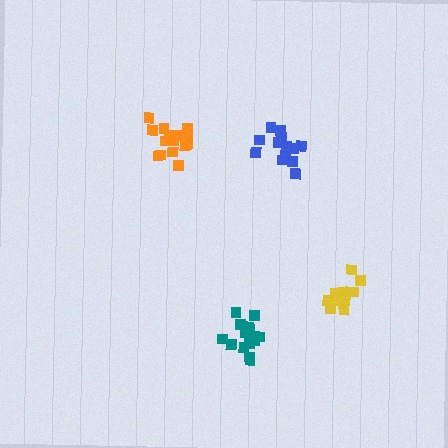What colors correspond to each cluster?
The clusters are colored: orange, teal, yellow, blue.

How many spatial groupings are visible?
There are 4 spatial groupings.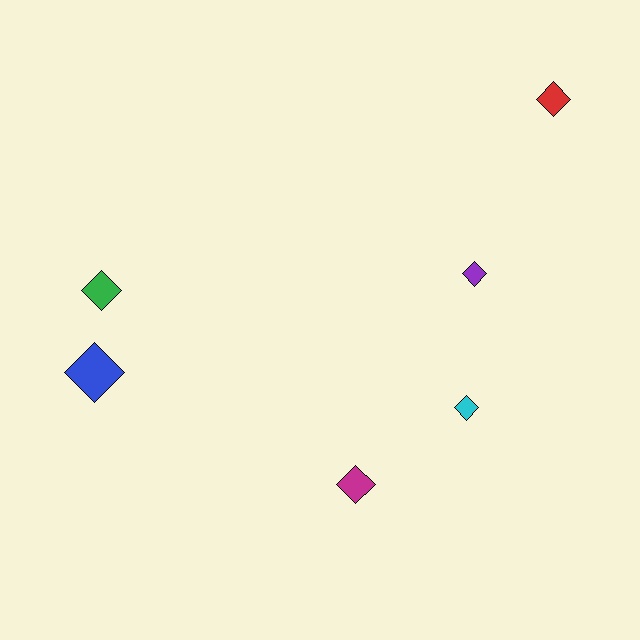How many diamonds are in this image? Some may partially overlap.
There are 6 diamonds.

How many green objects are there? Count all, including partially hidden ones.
There is 1 green object.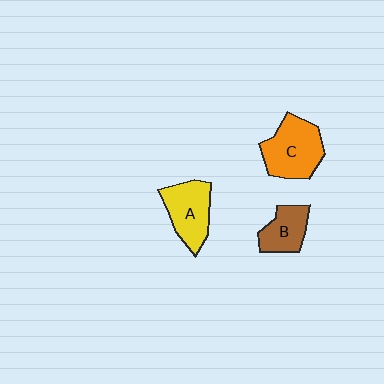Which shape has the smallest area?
Shape B (brown).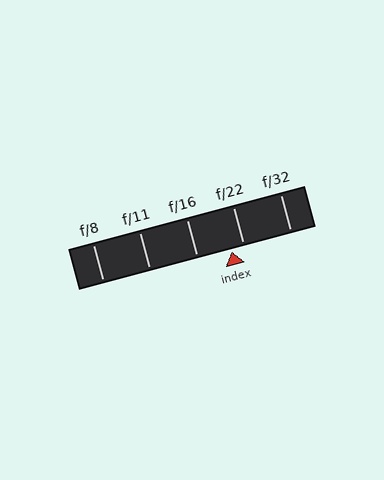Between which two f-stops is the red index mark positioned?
The index mark is between f/16 and f/22.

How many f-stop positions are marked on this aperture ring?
There are 5 f-stop positions marked.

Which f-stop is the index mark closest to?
The index mark is closest to f/22.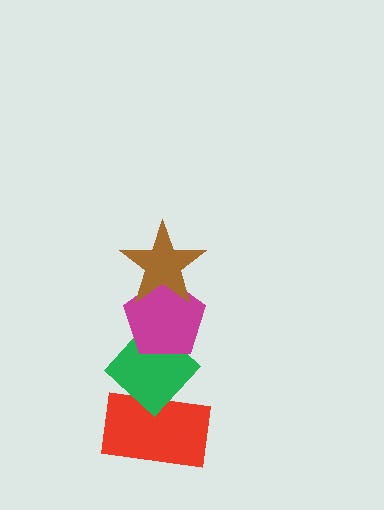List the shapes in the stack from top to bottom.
From top to bottom: the brown star, the magenta pentagon, the green diamond, the red rectangle.